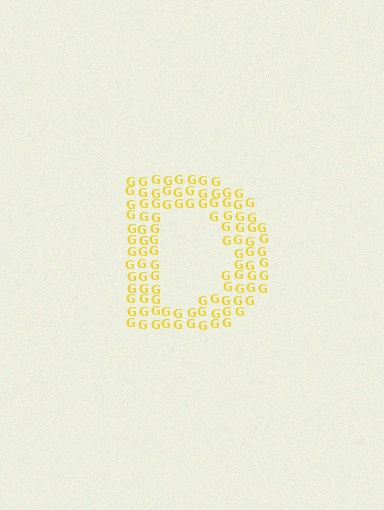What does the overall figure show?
The overall figure shows the letter D.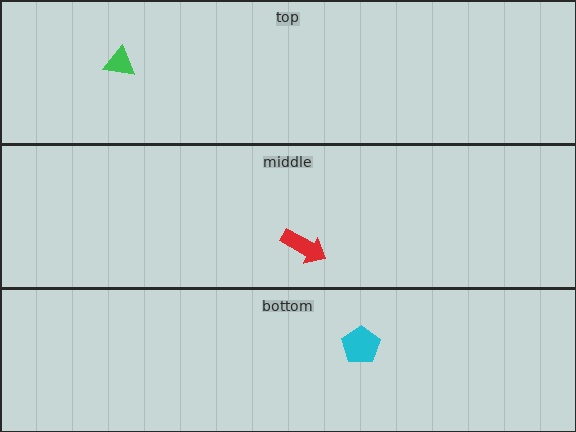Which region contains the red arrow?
The middle region.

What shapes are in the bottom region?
The cyan pentagon.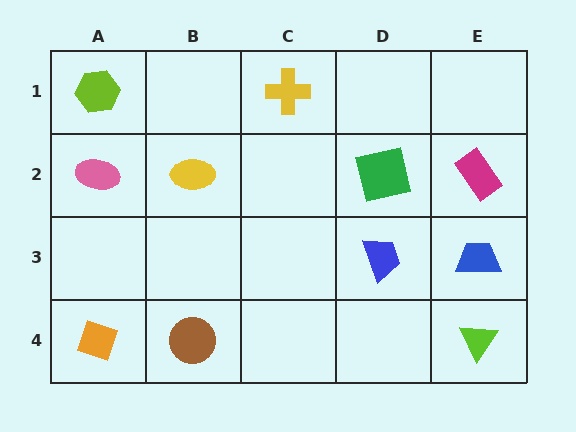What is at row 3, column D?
A blue trapezoid.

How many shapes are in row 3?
2 shapes.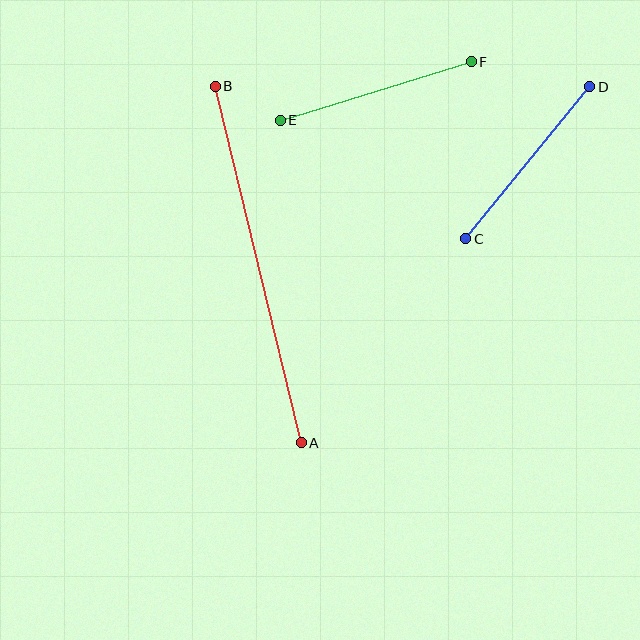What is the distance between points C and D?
The distance is approximately 196 pixels.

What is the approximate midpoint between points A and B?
The midpoint is at approximately (258, 264) pixels.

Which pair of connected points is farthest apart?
Points A and B are farthest apart.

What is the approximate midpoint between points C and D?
The midpoint is at approximately (528, 163) pixels.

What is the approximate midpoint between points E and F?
The midpoint is at approximately (376, 91) pixels.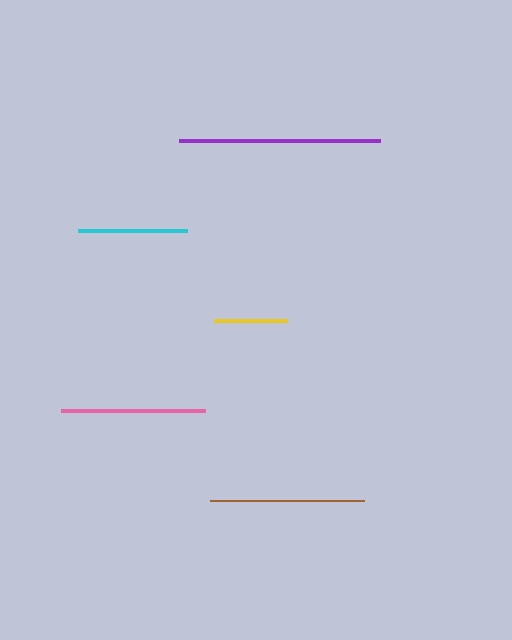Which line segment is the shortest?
The yellow line is the shortest at approximately 74 pixels.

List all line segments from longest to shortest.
From longest to shortest: purple, brown, pink, cyan, yellow.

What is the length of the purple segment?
The purple segment is approximately 201 pixels long.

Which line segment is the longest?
The purple line is the longest at approximately 201 pixels.